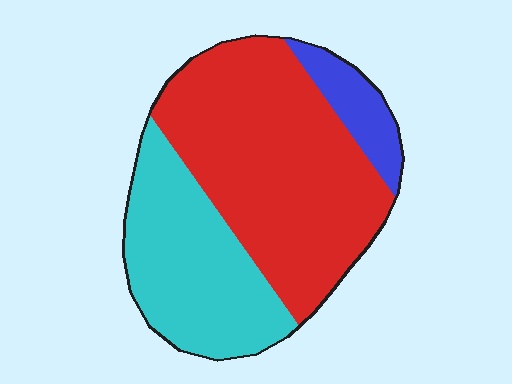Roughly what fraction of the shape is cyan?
Cyan covers about 35% of the shape.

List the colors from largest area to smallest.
From largest to smallest: red, cyan, blue.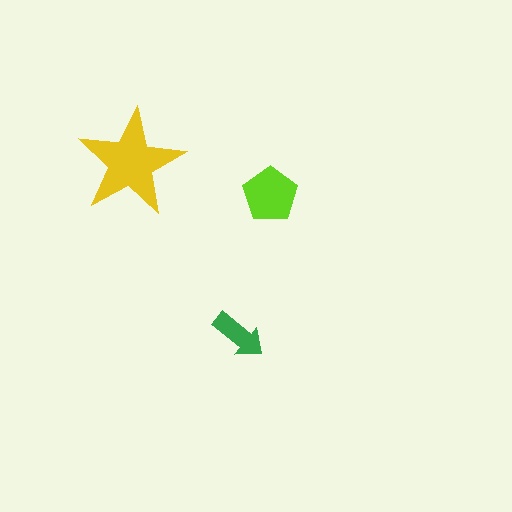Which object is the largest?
The yellow star.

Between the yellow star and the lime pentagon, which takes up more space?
The yellow star.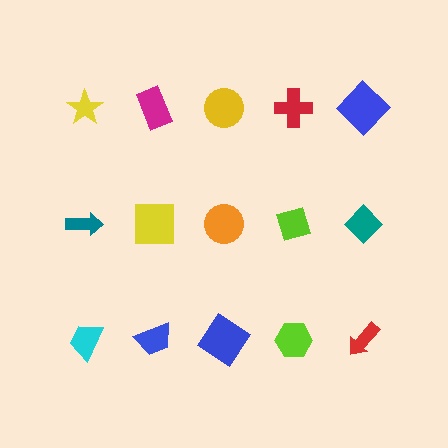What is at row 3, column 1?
A cyan trapezoid.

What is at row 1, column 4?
A red cross.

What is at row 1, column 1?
A yellow star.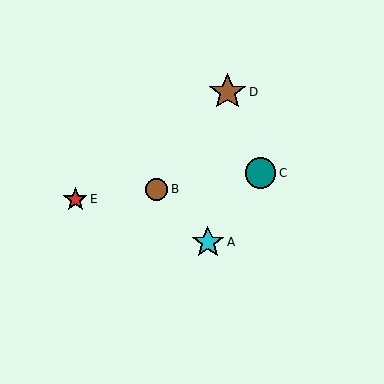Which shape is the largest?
The brown star (labeled D) is the largest.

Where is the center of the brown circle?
The center of the brown circle is at (157, 189).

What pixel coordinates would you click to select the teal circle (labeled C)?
Click at (261, 173) to select the teal circle C.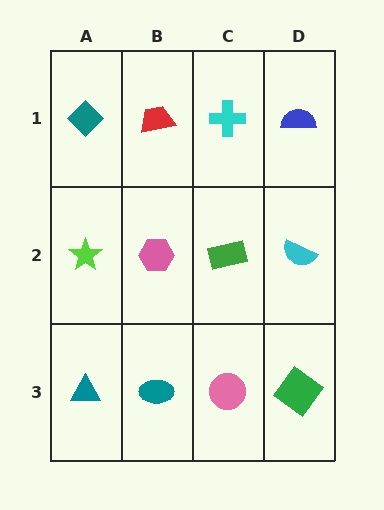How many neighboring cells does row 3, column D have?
2.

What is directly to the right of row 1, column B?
A cyan cross.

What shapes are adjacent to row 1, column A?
A lime star (row 2, column A), a red trapezoid (row 1, column B).